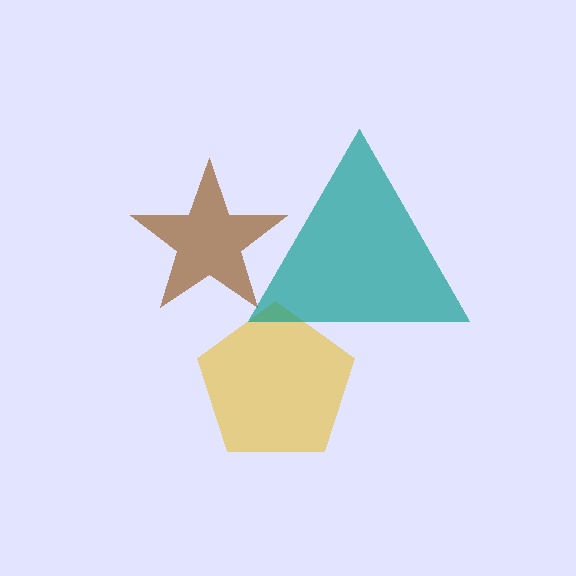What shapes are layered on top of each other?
The layered shapes are: a yellow pentagon, a brown star, a teal triangle.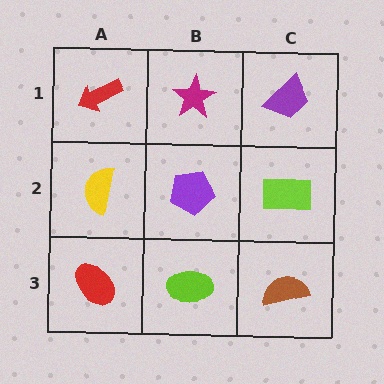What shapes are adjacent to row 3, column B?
A purple pentagon (row 2, column B), a red ellipse (row 3, column A), a brown semicircle (row 3, column C).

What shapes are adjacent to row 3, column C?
A lime rectangle (row 2, column C), a lime ellipse (row 3, column B).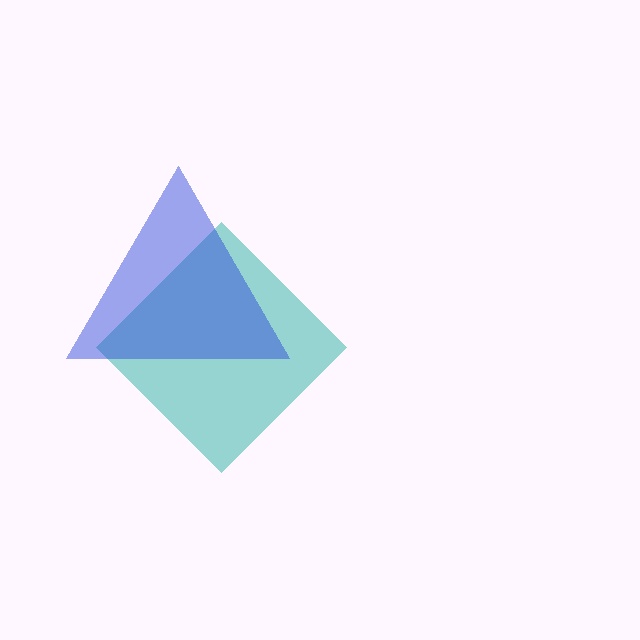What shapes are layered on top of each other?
The layered shapes are: a teal diamond, a blue triangle.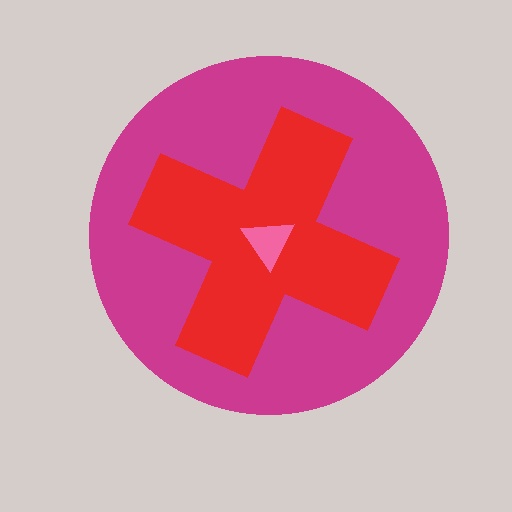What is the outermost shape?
The magenta circle.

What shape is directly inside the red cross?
The pink triangle.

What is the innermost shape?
The pink triangle.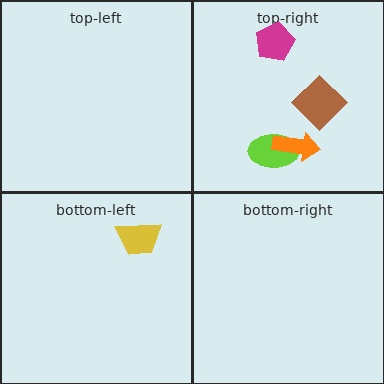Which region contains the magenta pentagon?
The top-right region.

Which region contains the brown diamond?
The top-right region.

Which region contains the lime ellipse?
The top-right region.